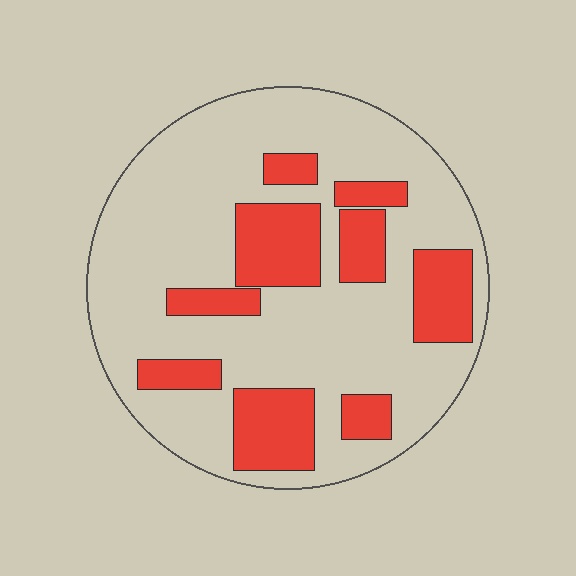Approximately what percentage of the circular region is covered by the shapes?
Approximately 25%.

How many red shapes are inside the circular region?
9.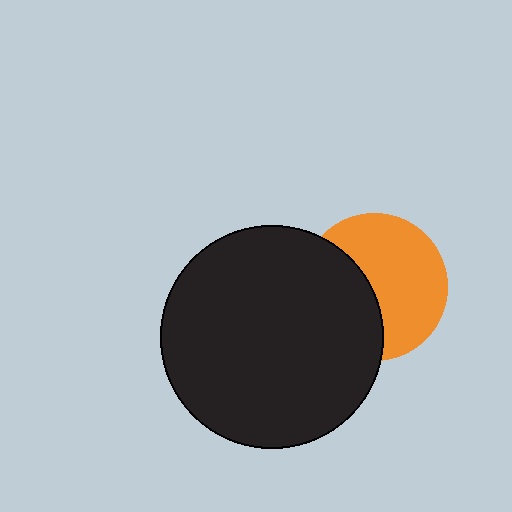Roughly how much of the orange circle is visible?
About half of it is visible (roughly 59%).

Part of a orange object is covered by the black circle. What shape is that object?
It is a circle.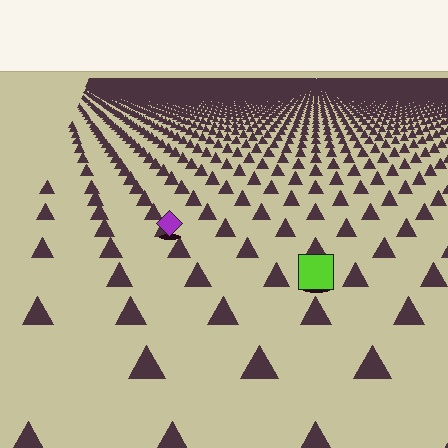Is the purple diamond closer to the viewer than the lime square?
No. The lime square is closer — you can tell from the texture gradient: the ground texture is coarser near it.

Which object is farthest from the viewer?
The purple diamond is farthest from the viewer. It appears smaller and the ground texture around it is denser.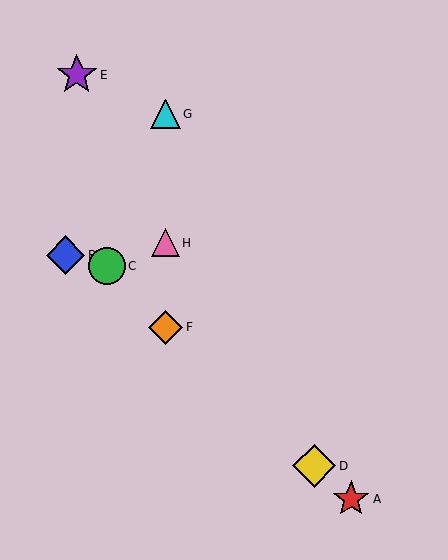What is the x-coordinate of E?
Object E is at x≈77.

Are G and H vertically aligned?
Yes, both are at x≈165.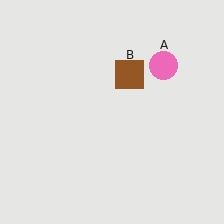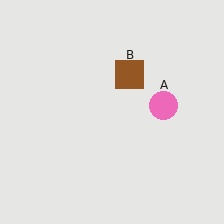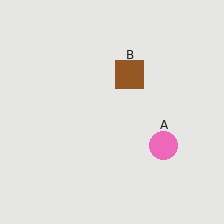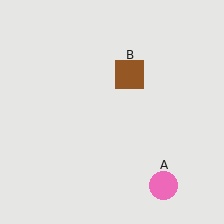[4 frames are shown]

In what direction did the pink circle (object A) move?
The pink circle (object A) moved down.